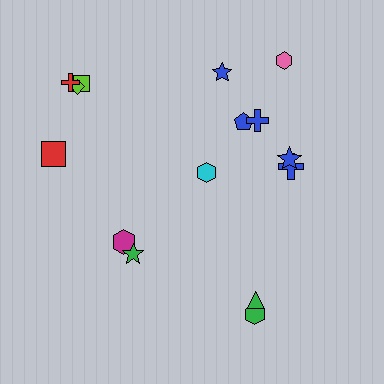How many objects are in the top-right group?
There are 7 objects.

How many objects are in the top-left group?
There are 4 objects.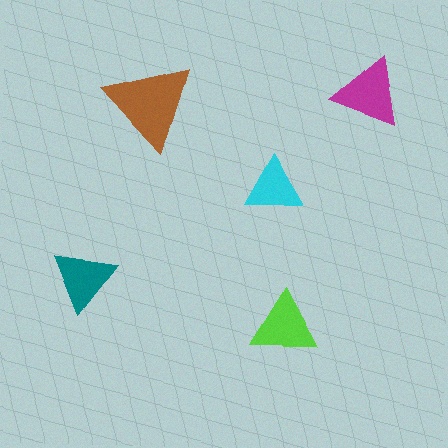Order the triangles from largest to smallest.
the brown one, the magenta one, the lime one, the teal one, the cyan one.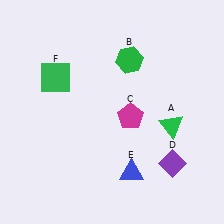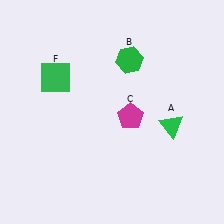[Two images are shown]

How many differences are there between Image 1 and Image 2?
There are 2 differences between the two images.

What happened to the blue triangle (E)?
The blue triangle (E) was removed in Image 2. It was in the bottom-right area of Image 1.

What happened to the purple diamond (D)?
The purple diamond (D) was removed in Image 2. It was in the bottom-right area of Image 1.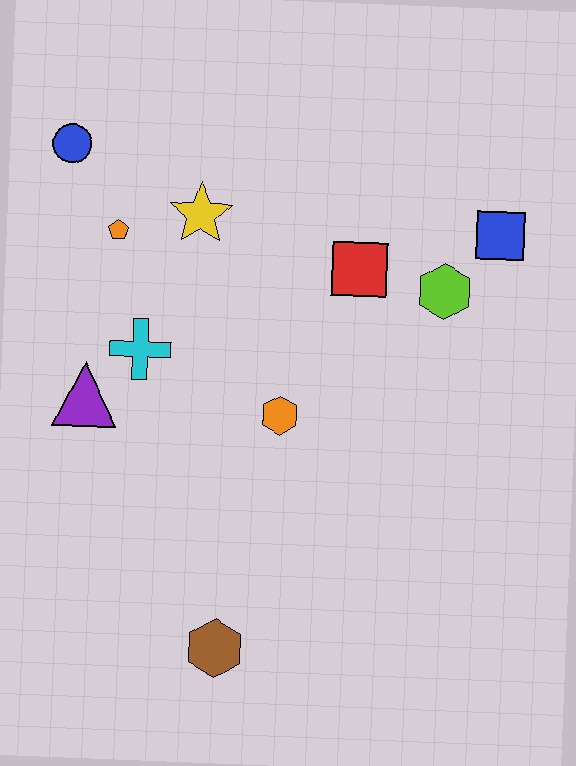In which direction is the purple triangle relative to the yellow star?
The purple triangle is below the yellow star.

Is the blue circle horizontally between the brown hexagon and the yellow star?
No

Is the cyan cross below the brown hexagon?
No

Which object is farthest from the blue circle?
The brown hexagon is farthest from the blue circle.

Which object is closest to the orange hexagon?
The cyan cross is closest to the orange hexagon.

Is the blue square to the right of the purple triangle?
Yes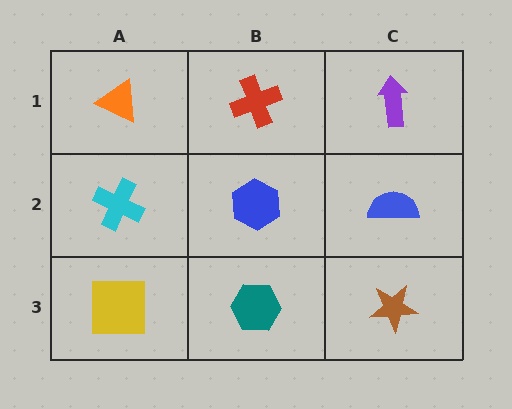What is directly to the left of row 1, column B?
An orange triangle.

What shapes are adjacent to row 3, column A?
A cyan cross (row 2, column A), a teal hexagon (row 3, column B).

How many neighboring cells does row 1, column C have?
2.